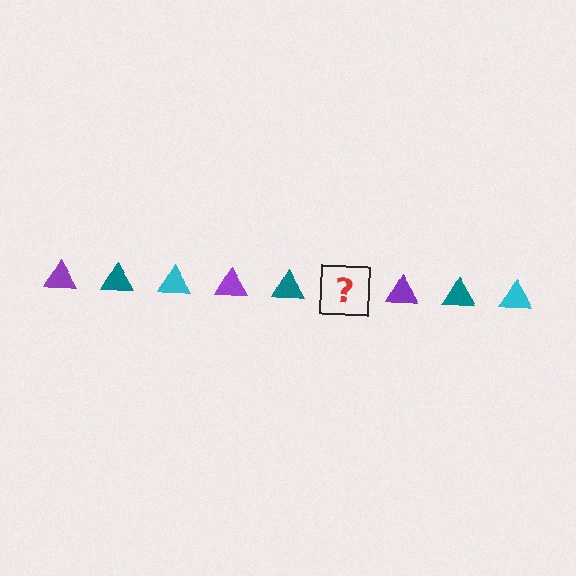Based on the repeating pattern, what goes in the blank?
The blank should be a cyan triangle.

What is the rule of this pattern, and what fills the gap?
The rule is that the pattern cycles through purple, teal, cyan triangles. The gap should be filled with a cyan triangle.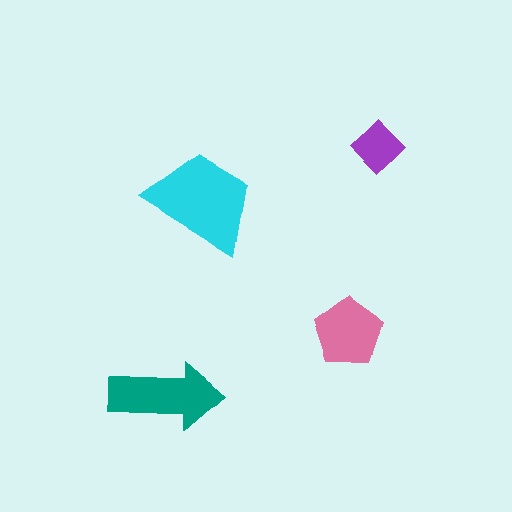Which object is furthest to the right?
The purple diamond is rightmost.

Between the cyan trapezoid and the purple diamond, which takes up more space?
The cyan trapezoid.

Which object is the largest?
The cyan trapezoid.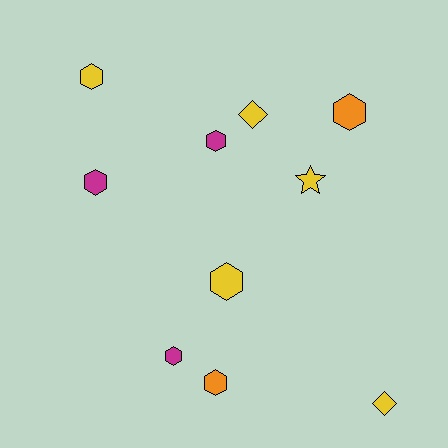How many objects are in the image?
There are 10 objects.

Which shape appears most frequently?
Hexagon, with 7 objects.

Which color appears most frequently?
Yellow, with 5 objects.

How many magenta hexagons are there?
There are 3 magenta hexagons.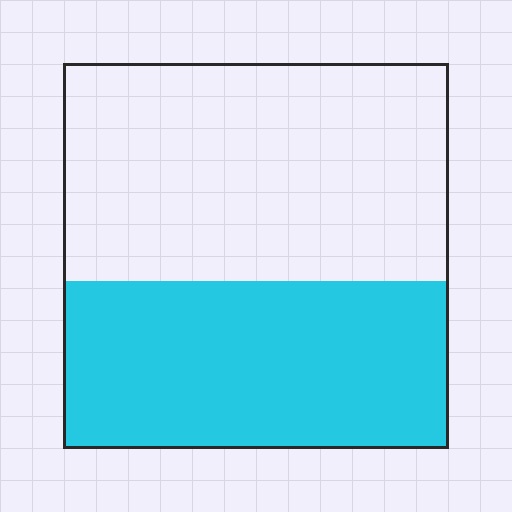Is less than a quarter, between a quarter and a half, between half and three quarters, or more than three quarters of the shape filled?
Between a quarter and a half.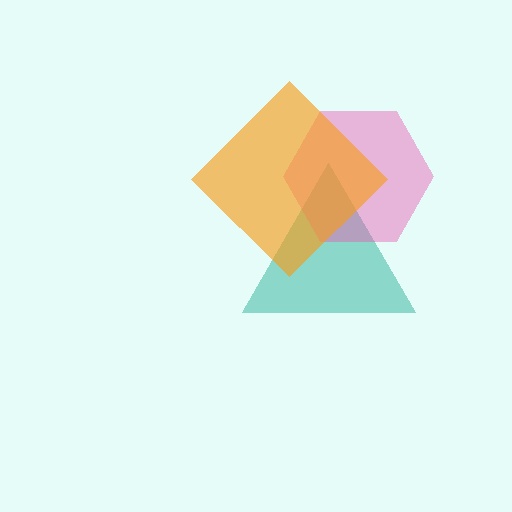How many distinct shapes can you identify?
There are 3 distinct shapes: a teal triangle, a pink hexagon, an orange diamond.